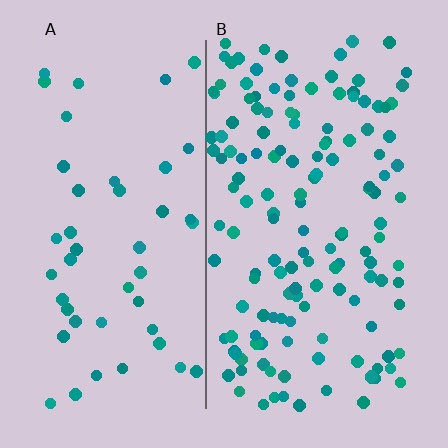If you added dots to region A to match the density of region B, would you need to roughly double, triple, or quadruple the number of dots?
Approximately triple.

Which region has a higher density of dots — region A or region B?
B (the right).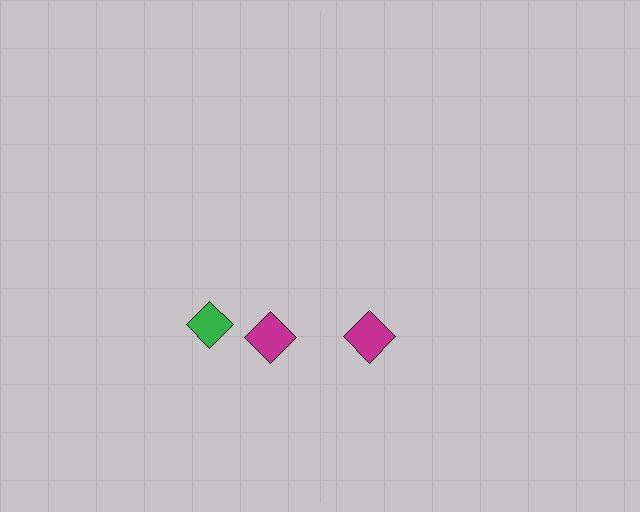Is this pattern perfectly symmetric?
No, the pattern is not perfectly symmetric. A green diamond is missing from the right side.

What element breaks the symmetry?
A green diamond is missing from the right side.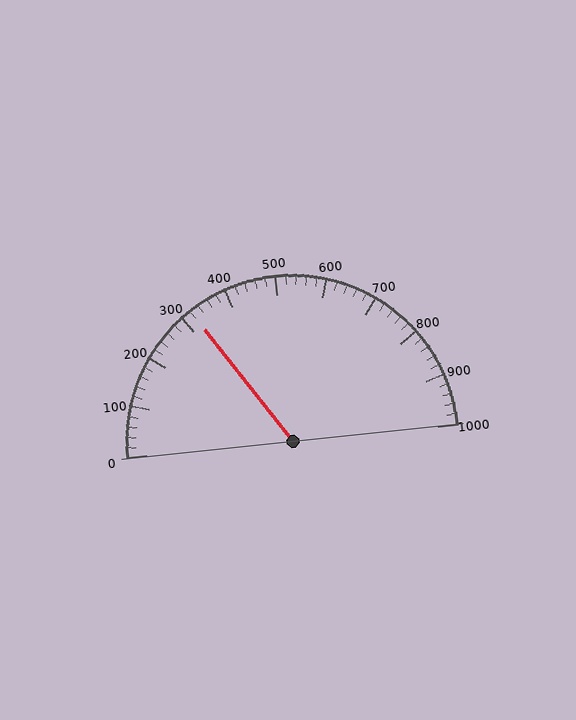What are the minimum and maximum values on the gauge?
The gauge ranges from 0 to 1000.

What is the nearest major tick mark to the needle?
The nearest major tick mark is 300.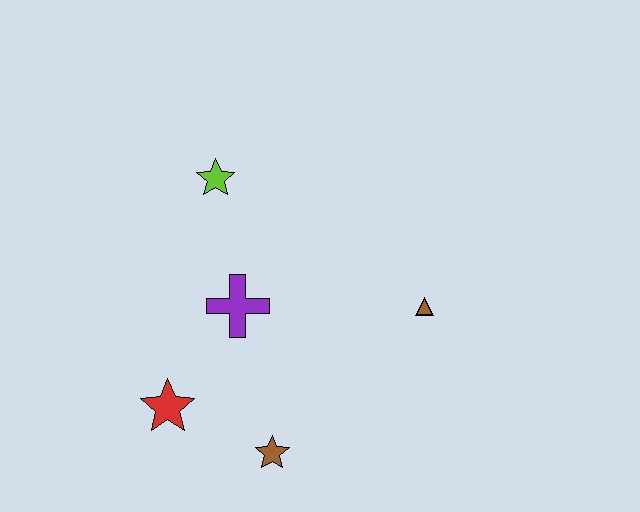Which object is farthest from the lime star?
The brown star is farthest from the lime star.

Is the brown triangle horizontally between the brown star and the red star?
No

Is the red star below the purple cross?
Yes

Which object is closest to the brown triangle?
The purple cross is closest to the brown triangle.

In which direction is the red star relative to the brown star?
The red star is to the left of the brown star.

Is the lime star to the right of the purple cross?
No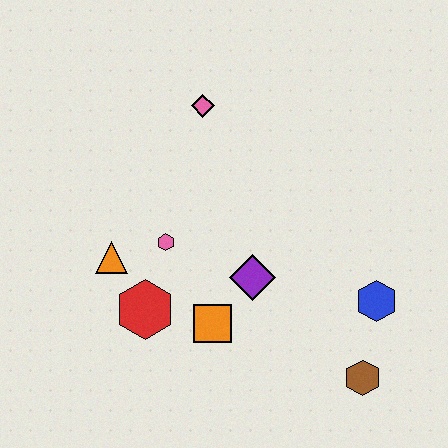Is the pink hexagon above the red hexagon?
Yes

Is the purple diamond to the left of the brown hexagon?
Yes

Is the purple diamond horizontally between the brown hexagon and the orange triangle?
Yes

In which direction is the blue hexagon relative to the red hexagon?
The blue hexagon is to the right of the red hexagon.